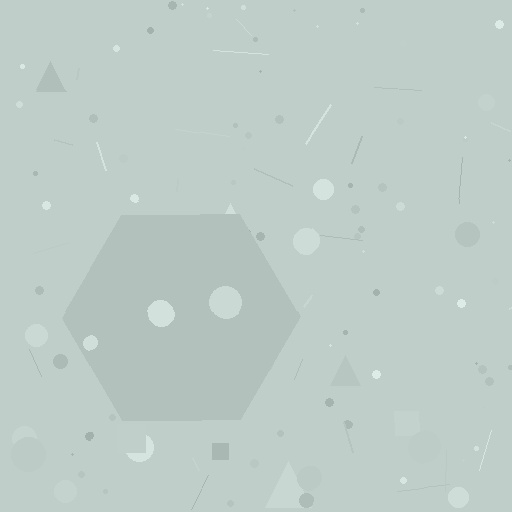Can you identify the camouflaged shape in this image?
The camouflaged shape is a hexagon.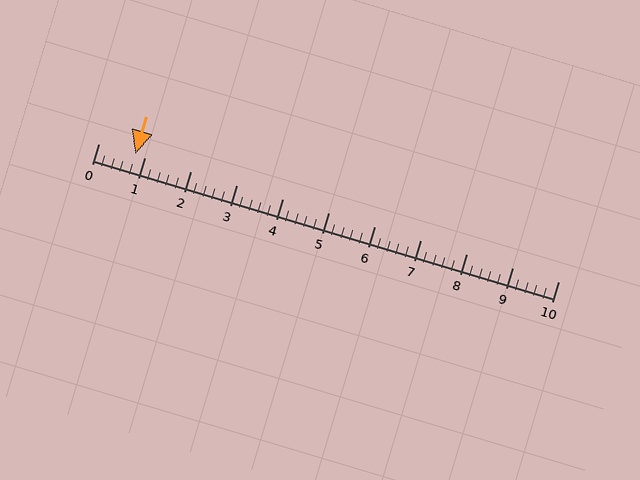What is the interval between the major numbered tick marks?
The major tick marks are spaced 1 units apart.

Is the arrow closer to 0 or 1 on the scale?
The arrow is closer to 1.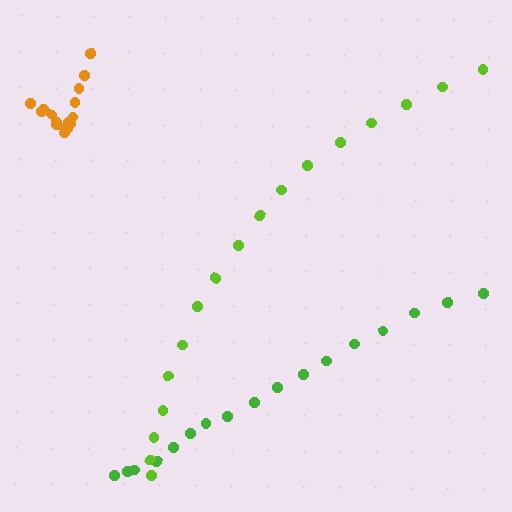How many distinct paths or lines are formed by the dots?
There are 3 distinct paths.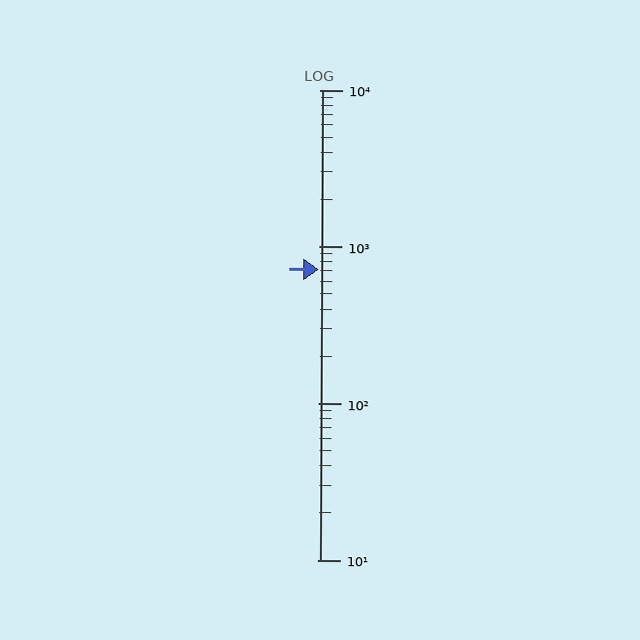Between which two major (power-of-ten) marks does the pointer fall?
The pointer is between 100 and 1000.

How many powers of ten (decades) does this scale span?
The scale spans 3 decades, from 10 to 10000.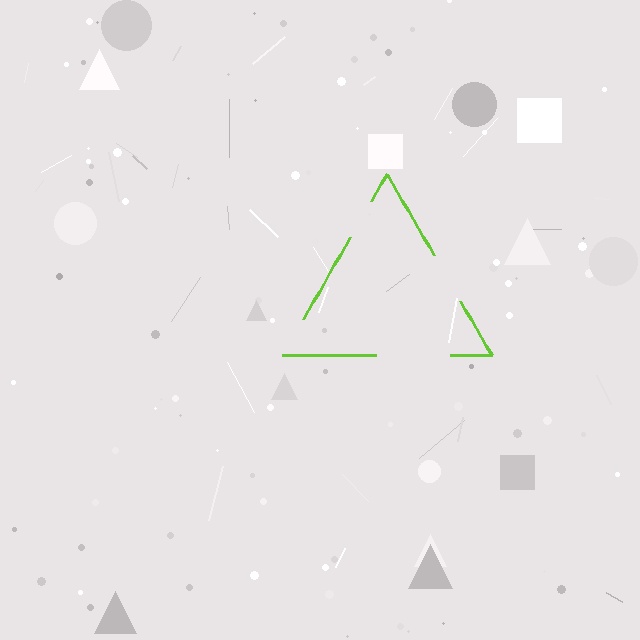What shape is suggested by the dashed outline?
The dashed outline suggests a triangle.